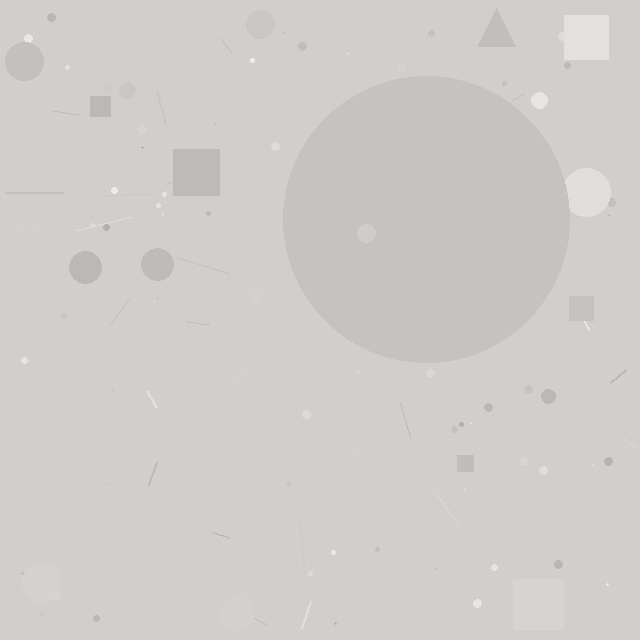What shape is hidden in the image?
A circle is hidden in the image.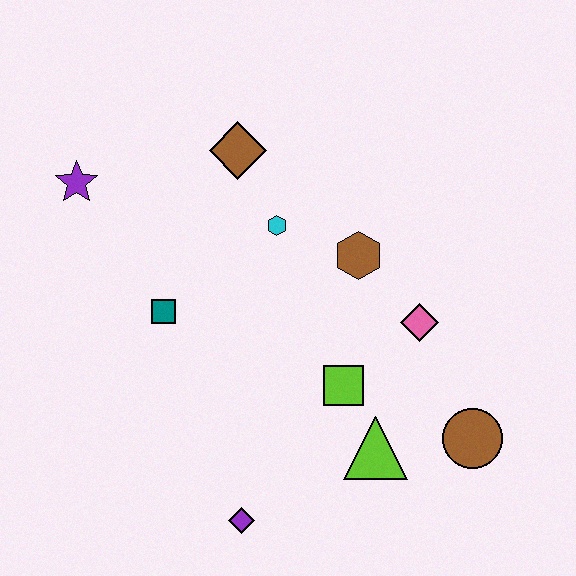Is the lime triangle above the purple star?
No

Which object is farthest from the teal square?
The brown circle is farthest from the teal square.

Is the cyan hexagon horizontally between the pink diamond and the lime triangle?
No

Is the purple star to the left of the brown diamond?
Yes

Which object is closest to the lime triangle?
The lime square is closest to the lime triangle.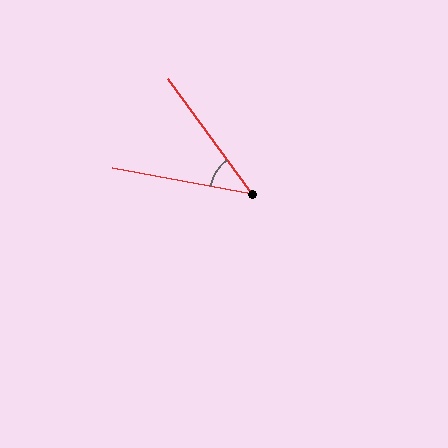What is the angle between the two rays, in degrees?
Approximately 43 degrees.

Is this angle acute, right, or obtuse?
It is acute.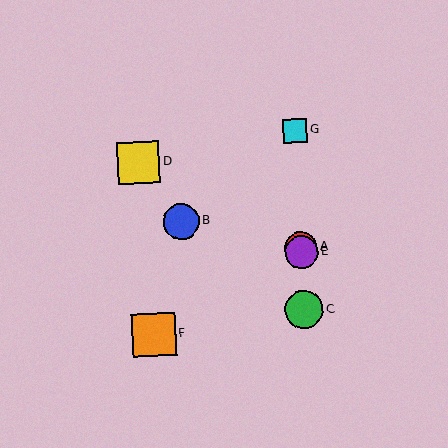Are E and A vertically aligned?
Yes, both are at x≈301.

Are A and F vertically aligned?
No, A is at x≈301 and F is at x≈154.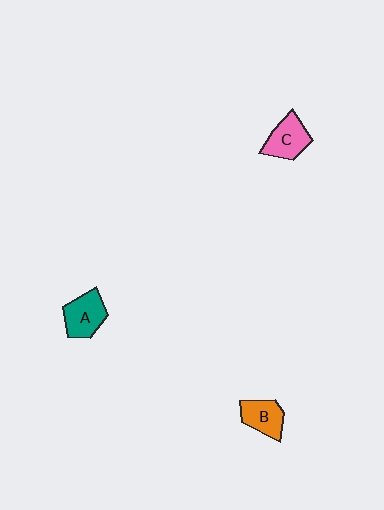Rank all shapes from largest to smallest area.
From largest to smallest: A (teal), C (pink), B (orange).